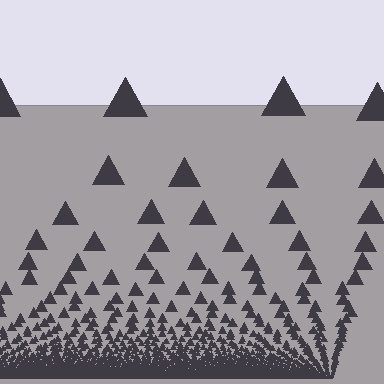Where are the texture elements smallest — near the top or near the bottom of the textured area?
Near the bottom.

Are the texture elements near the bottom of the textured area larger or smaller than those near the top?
Smaller. The gradient is inverted — elements near the bottom are smaller and denser.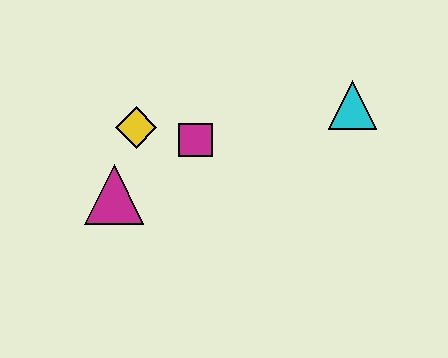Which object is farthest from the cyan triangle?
The magenta triangle is farthest from the cyan triangle.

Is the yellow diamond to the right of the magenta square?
No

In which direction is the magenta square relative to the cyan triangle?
The magenta square is to the left of the cyan triangle.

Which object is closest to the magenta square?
The yellow diamond is closest to the magenta square.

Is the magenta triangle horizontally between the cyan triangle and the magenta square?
No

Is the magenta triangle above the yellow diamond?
No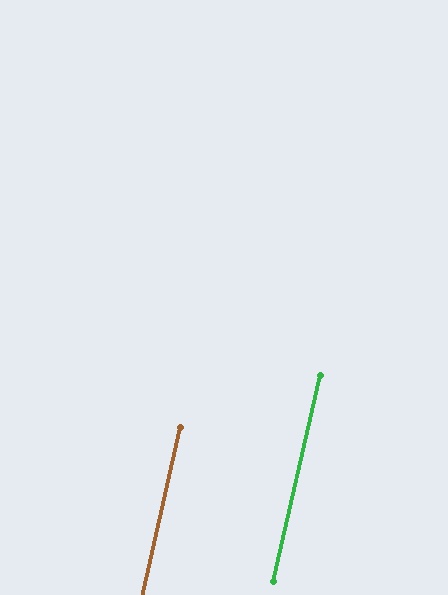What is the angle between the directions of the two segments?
Approximately 0 degrees.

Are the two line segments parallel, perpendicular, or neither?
Parallel — their directions differ by only 0.3°.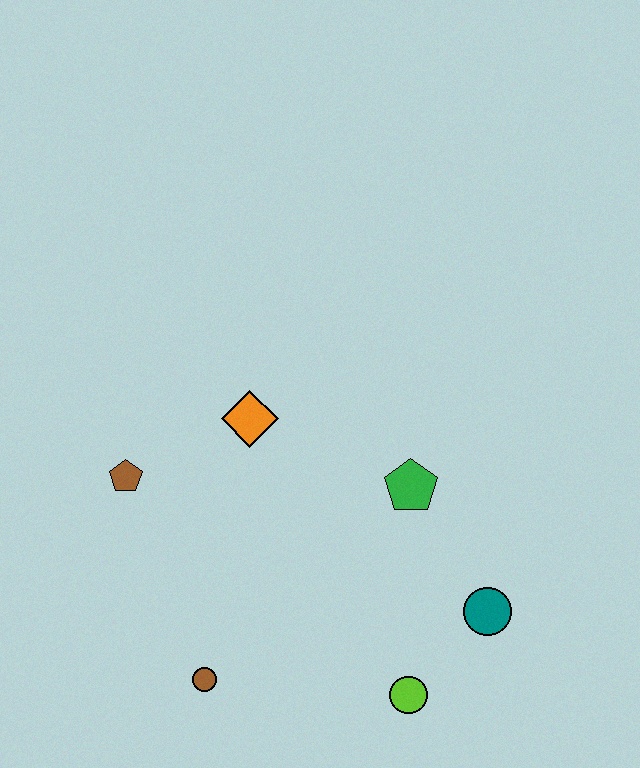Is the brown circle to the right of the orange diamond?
No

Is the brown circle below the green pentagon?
Yes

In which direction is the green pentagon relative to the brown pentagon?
The green pentagon is to the right of the brown pentagon.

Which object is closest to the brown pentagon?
The orange diamond is closest to the brown pentagon.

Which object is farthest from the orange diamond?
The lime circle is farthest from the orange diamond.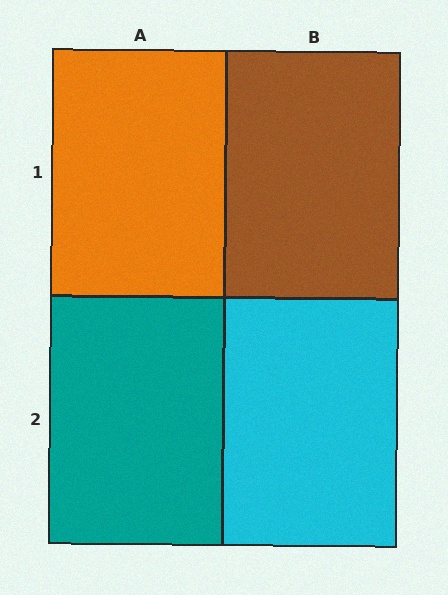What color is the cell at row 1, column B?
Brown.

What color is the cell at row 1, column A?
Orange.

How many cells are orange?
1 cell is orange.